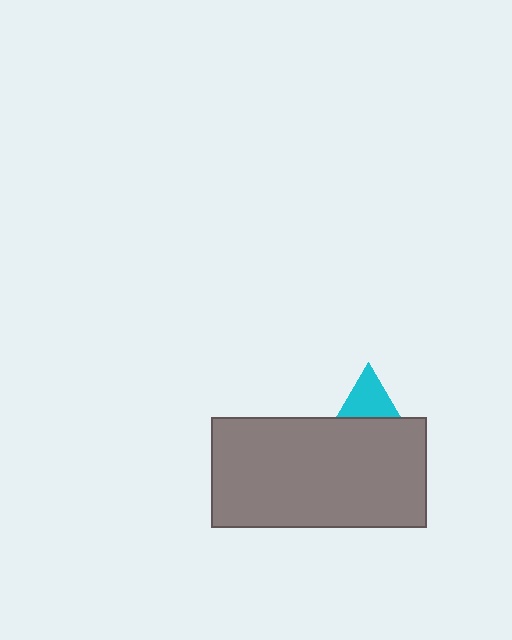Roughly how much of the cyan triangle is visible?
A small part of it is visible (roughly 39%).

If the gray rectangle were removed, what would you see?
You would see the complete cyan triangle.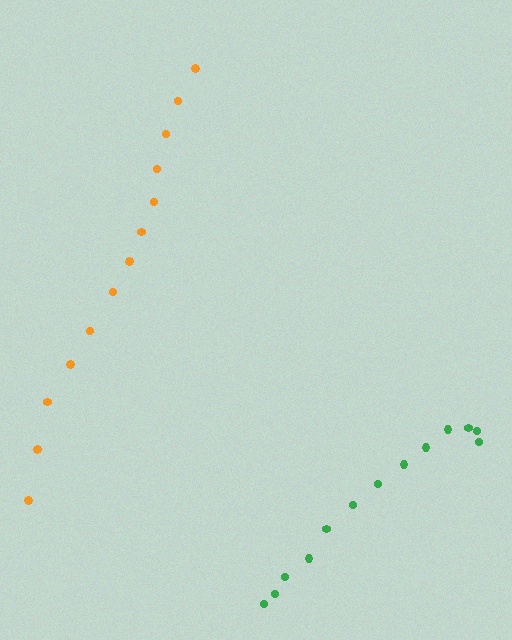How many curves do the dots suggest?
There are 2 distinct paths.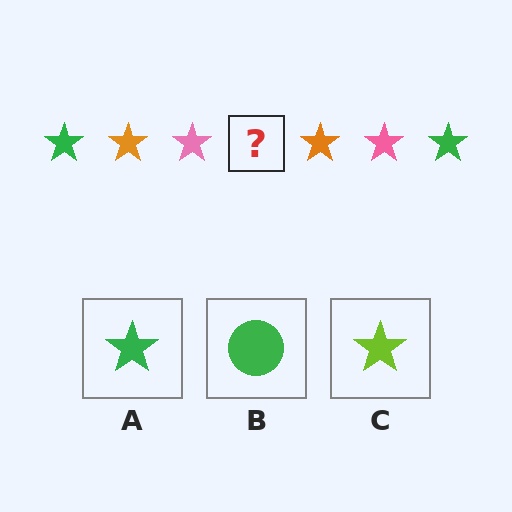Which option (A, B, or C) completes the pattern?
A.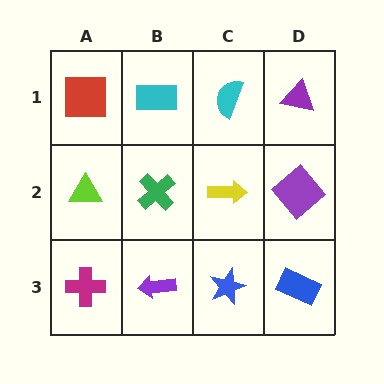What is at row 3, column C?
A blue star.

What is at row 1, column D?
A purple triangle.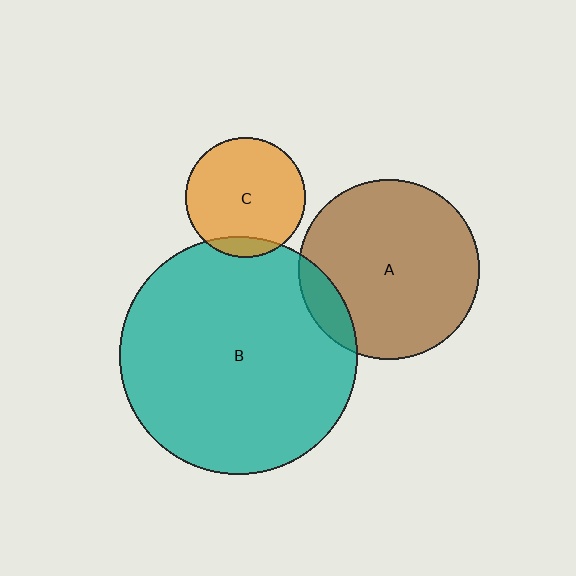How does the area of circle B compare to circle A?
Approximately 1.7 times.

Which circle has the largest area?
Circle B (teal).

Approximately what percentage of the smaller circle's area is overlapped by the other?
Approximately 10%.